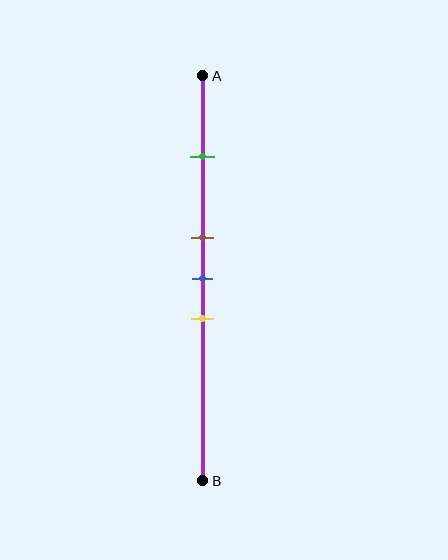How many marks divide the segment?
There are 4 marks dividing the segment.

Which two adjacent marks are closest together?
The brown and blue marks are the closest adjacent pair.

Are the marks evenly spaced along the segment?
No, the marks are not evenly spaced.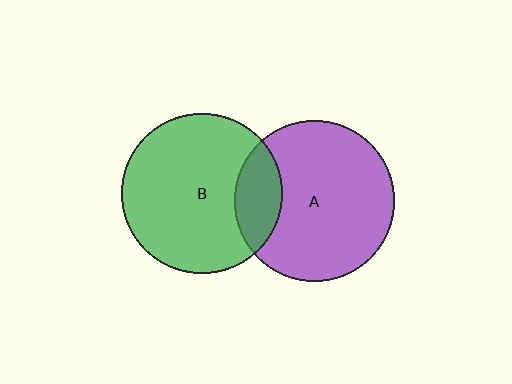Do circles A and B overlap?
Yes.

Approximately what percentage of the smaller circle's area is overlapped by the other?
Approximately 20%.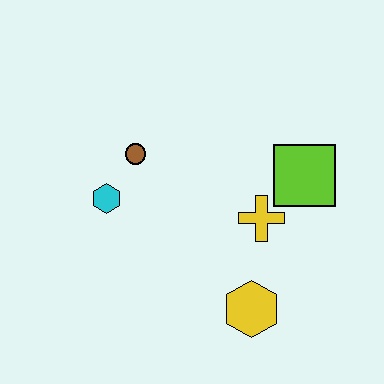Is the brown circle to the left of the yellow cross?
Yes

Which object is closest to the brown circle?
The cyan hexagon is closest to the brown circle.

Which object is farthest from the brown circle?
The yellow hexagon is farthest from the brown circle.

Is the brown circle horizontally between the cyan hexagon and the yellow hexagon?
Yes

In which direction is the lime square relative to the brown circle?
The lime square is to the right of the brown circle.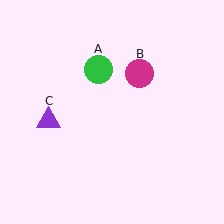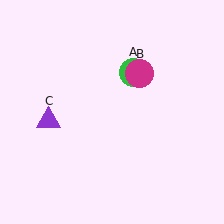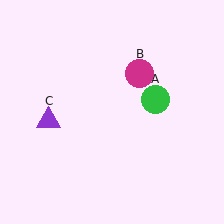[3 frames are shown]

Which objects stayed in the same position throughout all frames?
Magenta circle (object B) and purple triangle (object C) remained stationary.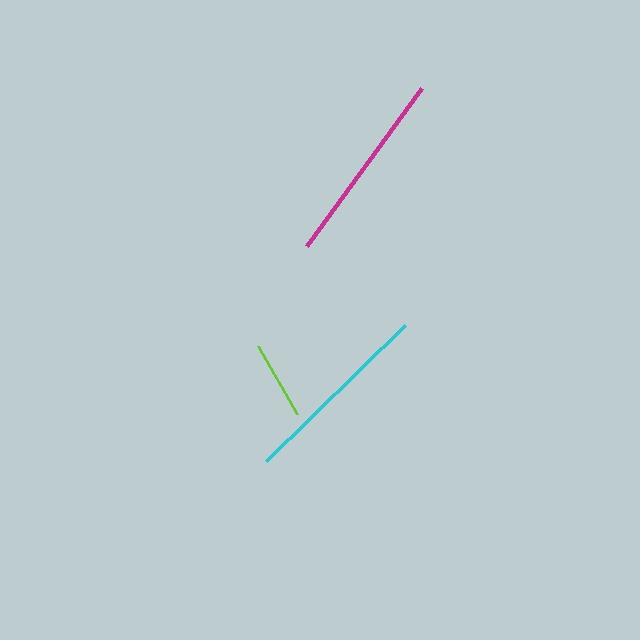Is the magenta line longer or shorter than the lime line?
The magenta line is longer than the lime line.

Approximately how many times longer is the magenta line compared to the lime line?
The magenta line is approximately 2.5 times the length of the lime line.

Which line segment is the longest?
The magenta line is the longest at approximately 196 pixels.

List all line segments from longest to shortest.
From longest to shortest: magenta, cyan, lime.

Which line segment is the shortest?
The lime line is the shortest at approximately 78 pixels.